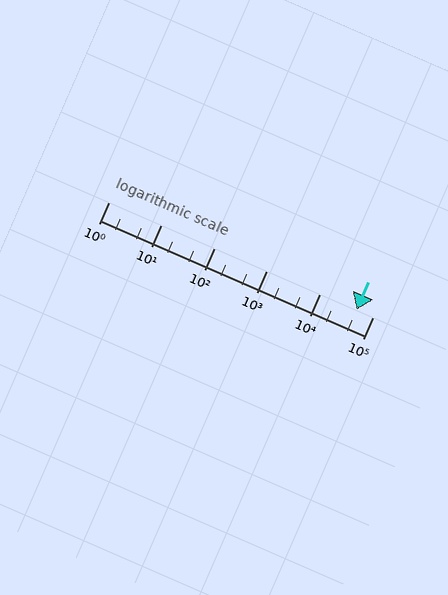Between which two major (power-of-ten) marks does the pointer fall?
The pointer is between 10000 and 100000.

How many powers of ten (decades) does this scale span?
The scale spans 5 decades, from 1 to 100000.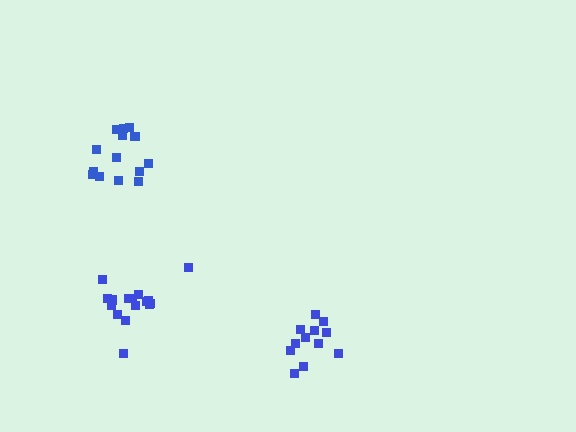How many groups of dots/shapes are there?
There are 3 groups.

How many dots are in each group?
Group 1: 17 dots, Group 2: 12 dots, Group 3: 14 dots (43 total).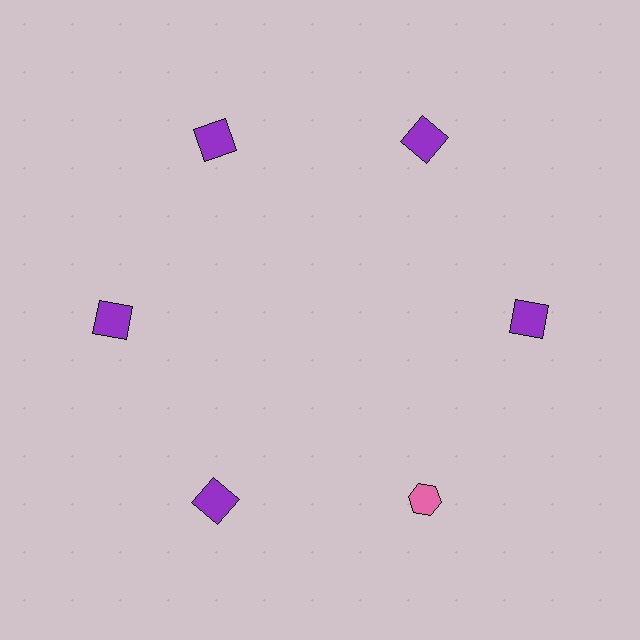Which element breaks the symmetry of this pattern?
The pink hexagon at roughly the 5 o'clock position breaks the symmetry. All other shapes are purple squares.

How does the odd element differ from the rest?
It differs in both color (pink instead of purple) and shape (hexagon instead of square).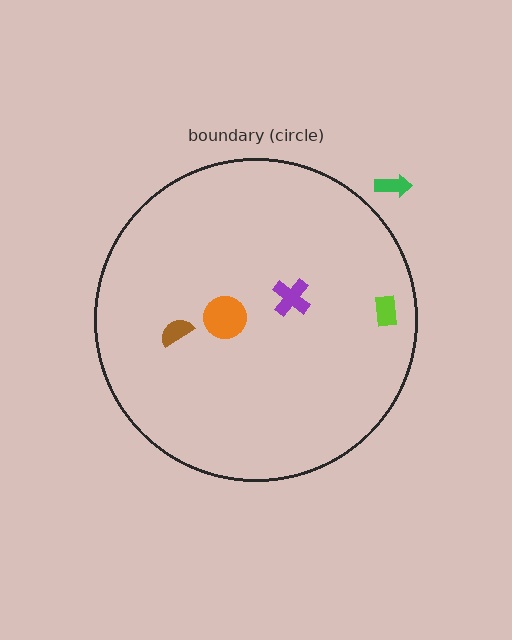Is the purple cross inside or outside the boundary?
Inside.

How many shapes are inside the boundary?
4 inside, 1 outside.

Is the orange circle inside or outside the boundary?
Inside.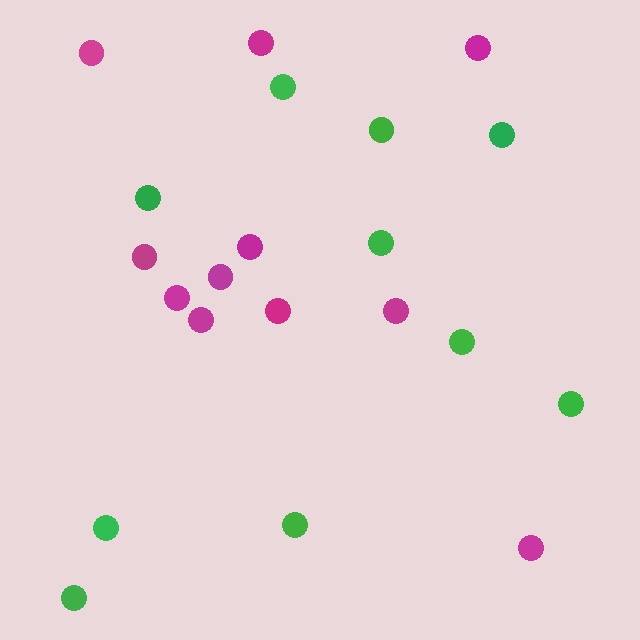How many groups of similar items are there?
There are 2 groups: one group of green circles (10) and one group of magenta circles (11).